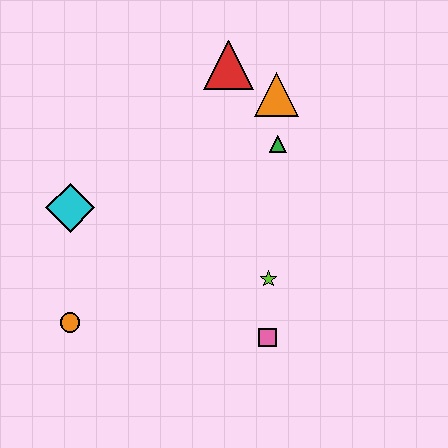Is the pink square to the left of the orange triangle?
Yes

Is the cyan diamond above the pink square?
Yes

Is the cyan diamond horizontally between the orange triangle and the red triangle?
No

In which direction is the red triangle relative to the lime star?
The red triangle is above the lime star.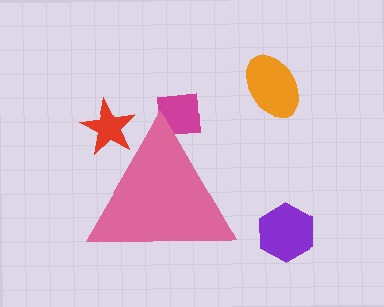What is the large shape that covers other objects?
A pink triangle.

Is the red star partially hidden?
Yes, the red star is partially hidden behind the pink triangle.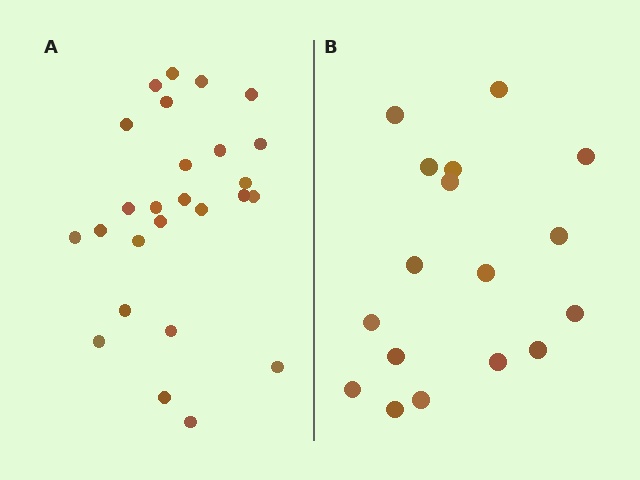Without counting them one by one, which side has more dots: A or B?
Region A (the left region) has more dots.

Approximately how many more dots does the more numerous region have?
Region A has roughly 8 or so more dots than region B.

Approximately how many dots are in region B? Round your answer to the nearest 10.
About 20 dots. (The exact count is 17, which rounds to 20.)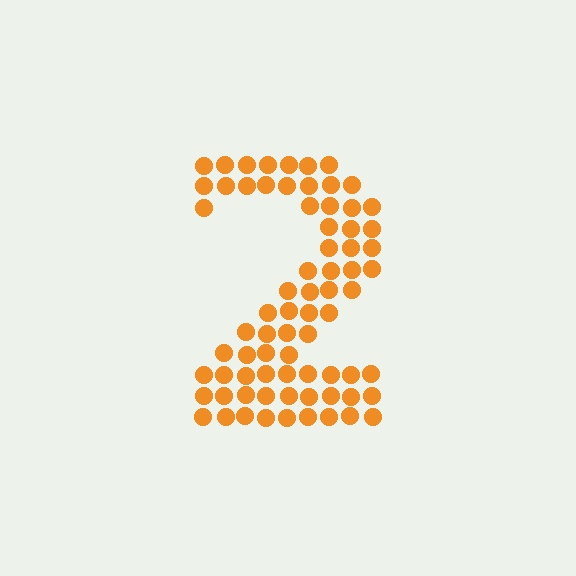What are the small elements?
The small elements are circles.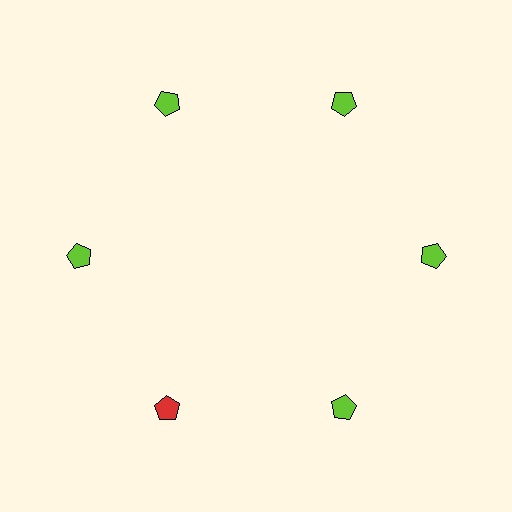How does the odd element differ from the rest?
It has a different color: red instead of lime.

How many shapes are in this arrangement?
There are 6 shapes arranged in a ring pattern.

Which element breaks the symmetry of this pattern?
The red pentagon at roughly the 7 o'clock position breaks the symmetry. All other shapes are lime pentagons.